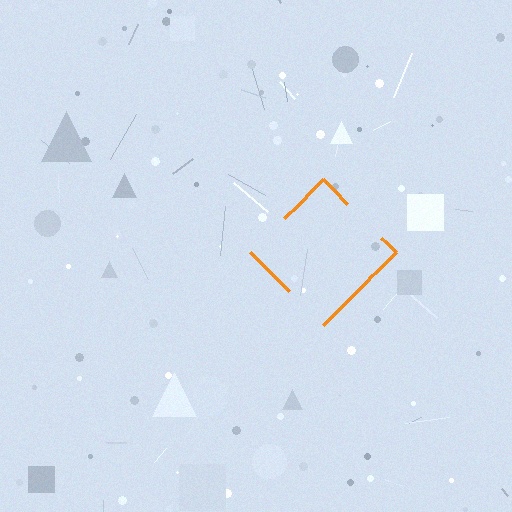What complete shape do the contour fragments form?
The contour fragments form a diamond.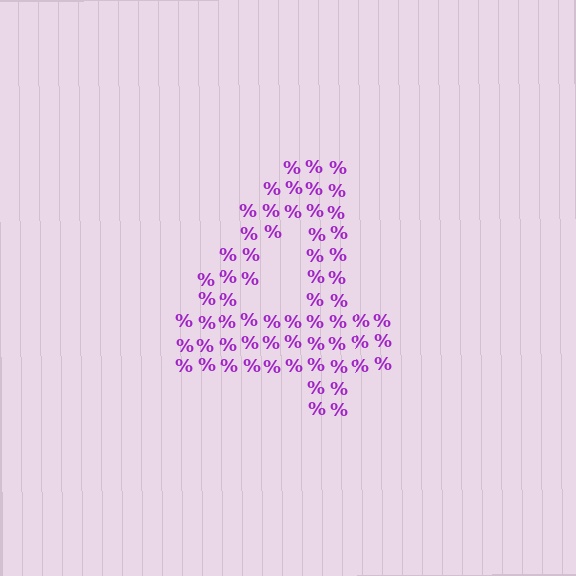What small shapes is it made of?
It is made of small percent signs.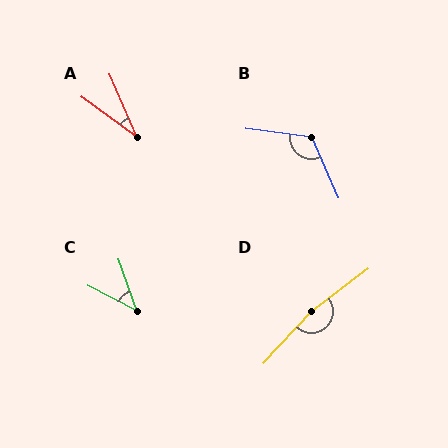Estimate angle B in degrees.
Approximately 121 degrees.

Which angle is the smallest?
A, at approximately 31 degrees.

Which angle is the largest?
D, at approximately 170 degrees.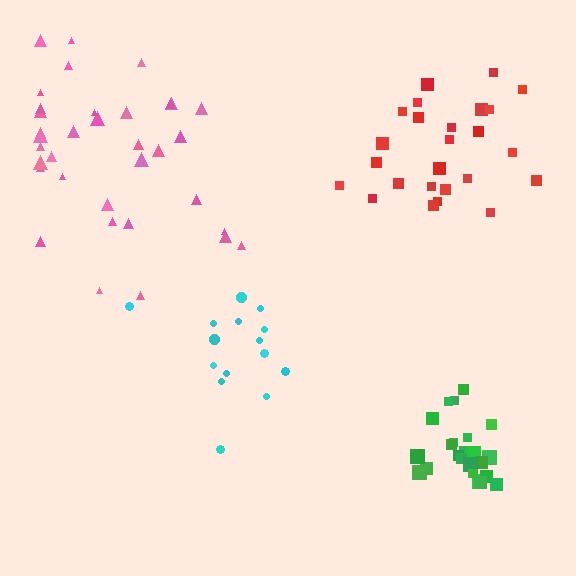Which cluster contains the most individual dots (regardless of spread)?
Pink (35).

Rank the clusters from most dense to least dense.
green, cyan, red, pink.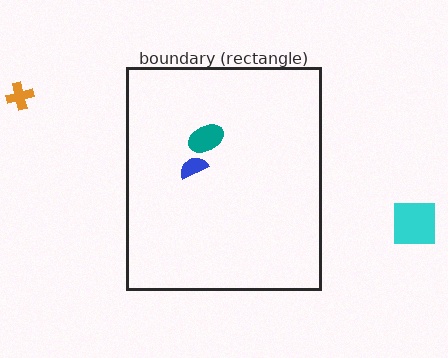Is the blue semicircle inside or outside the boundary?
Inside.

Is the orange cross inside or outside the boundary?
Outside.